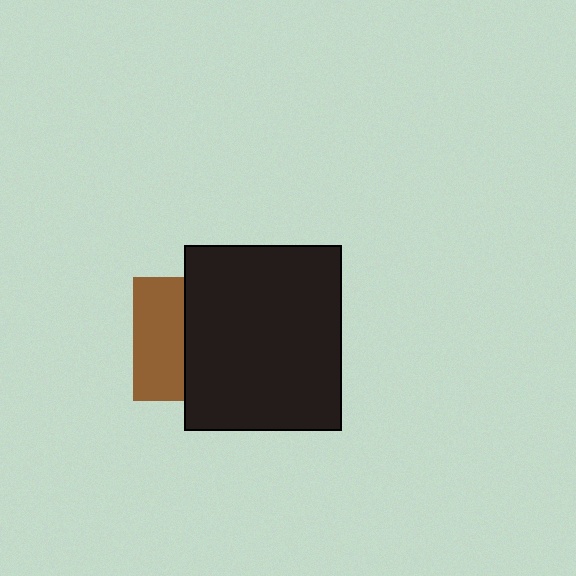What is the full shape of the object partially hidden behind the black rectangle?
The partially hidden object is a brown square.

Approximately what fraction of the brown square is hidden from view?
Roughly 60% of the brown square is hidden behind the black rectangle.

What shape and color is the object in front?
The object in front is a black rectangle.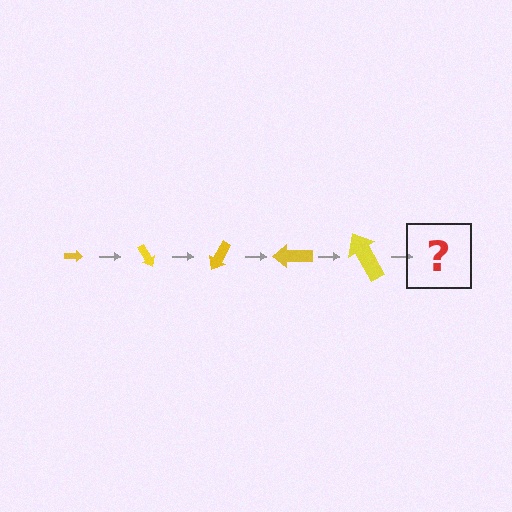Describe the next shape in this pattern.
It should be an arrow, larger than the previous one and rotated 300 degrees from the start.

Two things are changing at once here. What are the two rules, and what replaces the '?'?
The two rules are that the arrow grows larger each step and it rotates 60 degrees each step. The '?' should be an arrow, larger than the previous one and rotated 300 degrees from the start.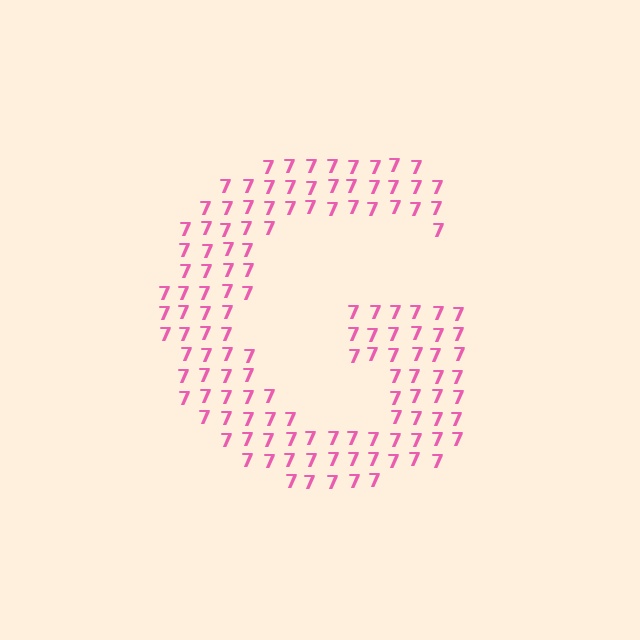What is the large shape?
The large shape is the letter G.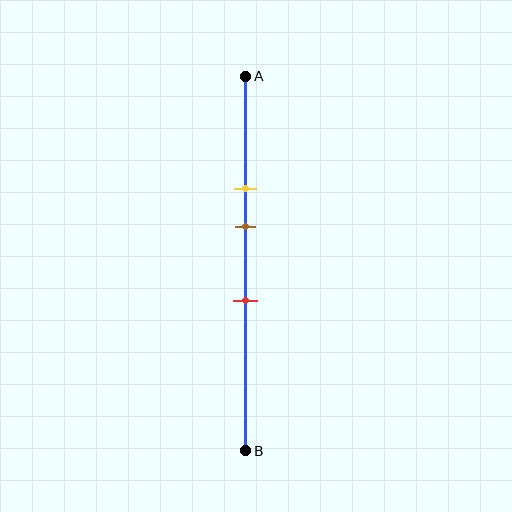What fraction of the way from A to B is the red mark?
The red mark is approximately 60% (0.6) of the way from A to B.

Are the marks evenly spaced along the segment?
Yes, the marks are approximately evenly spaced.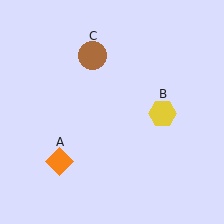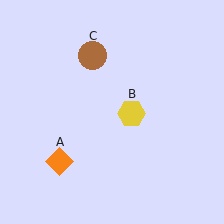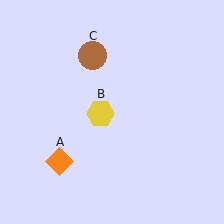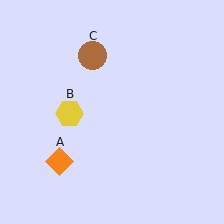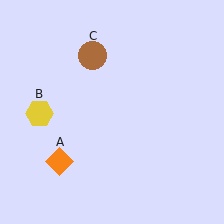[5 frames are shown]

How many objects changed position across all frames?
1 object changed position: yellow hexagon (object B).